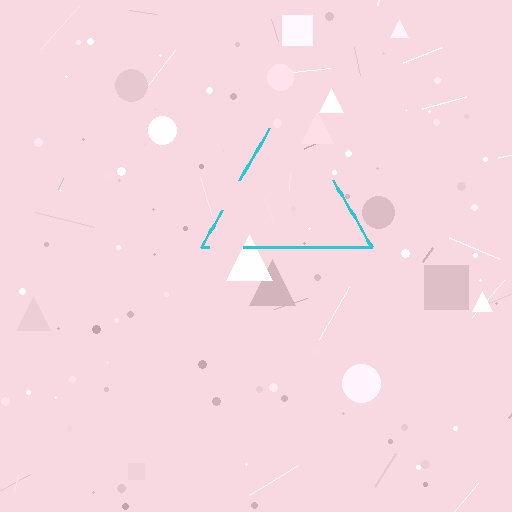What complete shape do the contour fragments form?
The contour fragments form a triangle.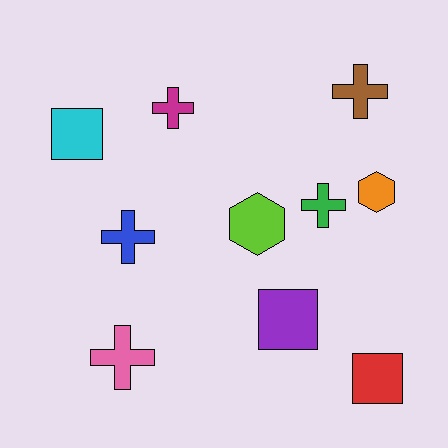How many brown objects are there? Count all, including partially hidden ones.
There is 1 brown object.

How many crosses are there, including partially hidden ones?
There are 5 crosses.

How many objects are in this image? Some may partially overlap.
There are 10 objects.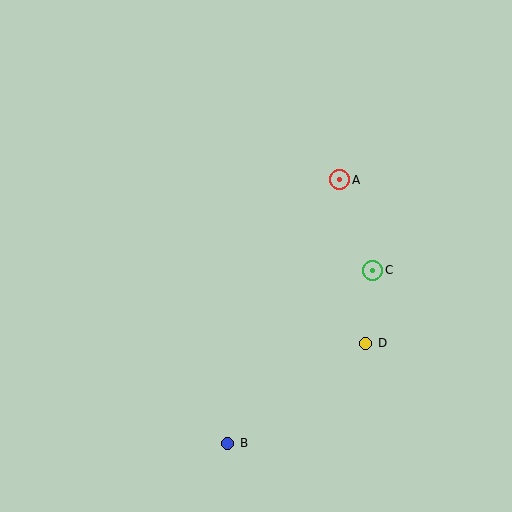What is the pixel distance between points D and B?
The distance between D and B is 170 pixels.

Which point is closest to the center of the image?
Point A at (340, 180) is closest to the center.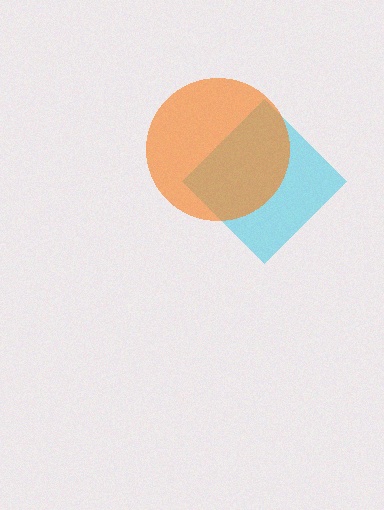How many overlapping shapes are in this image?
There are 2 overlapping shapes in the image.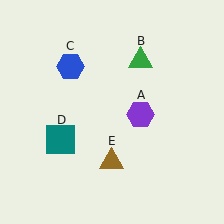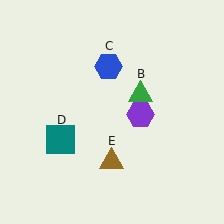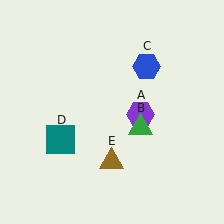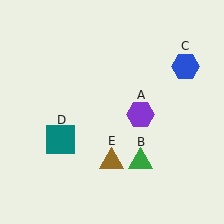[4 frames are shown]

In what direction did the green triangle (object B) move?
The green triangle (object B) moved down.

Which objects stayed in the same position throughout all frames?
Purple hexagon (object A) and teal square (object D) and brown triangle (object E) remained stationary.